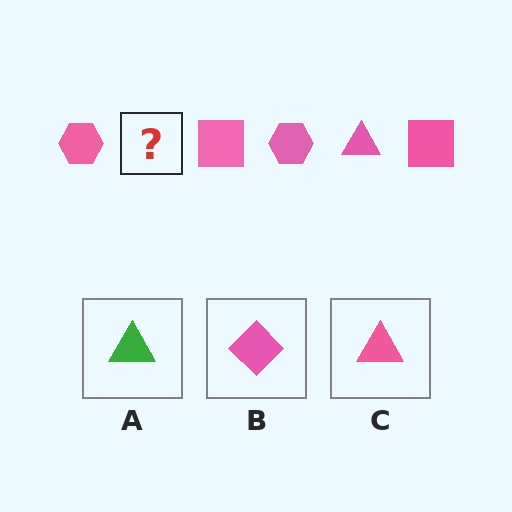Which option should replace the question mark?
Option C.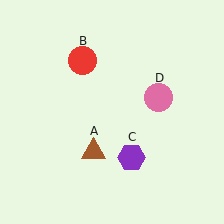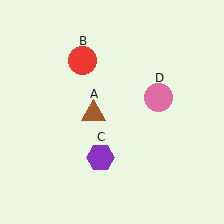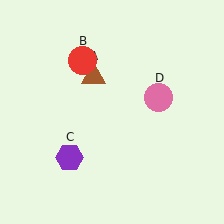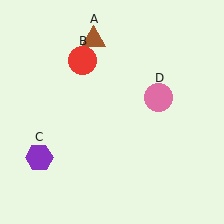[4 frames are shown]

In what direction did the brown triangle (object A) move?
The brown triangle (object A) moved up.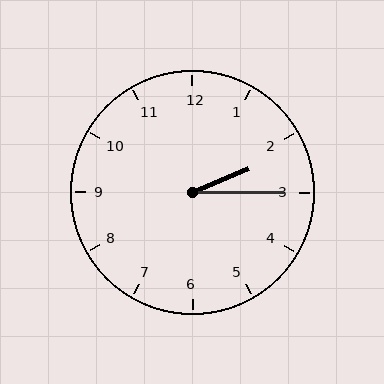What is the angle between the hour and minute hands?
Approximately 22 degrees.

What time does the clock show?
2:15.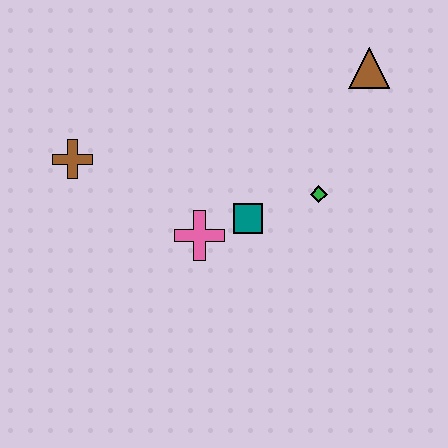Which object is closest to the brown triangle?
The green diamond is closest to the brown triangle.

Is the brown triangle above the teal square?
Yes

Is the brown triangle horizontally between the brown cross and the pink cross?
No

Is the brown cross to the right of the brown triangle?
No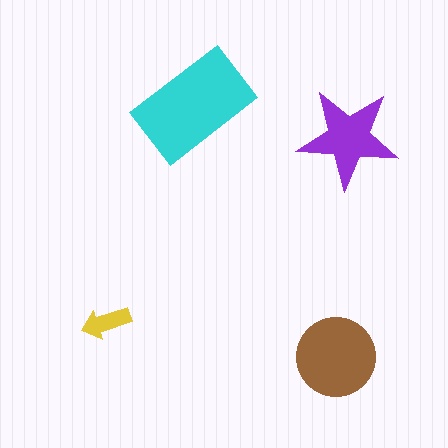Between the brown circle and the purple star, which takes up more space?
The brown circle.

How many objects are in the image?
There are 4 objects in the image.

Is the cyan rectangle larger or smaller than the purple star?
Larger.